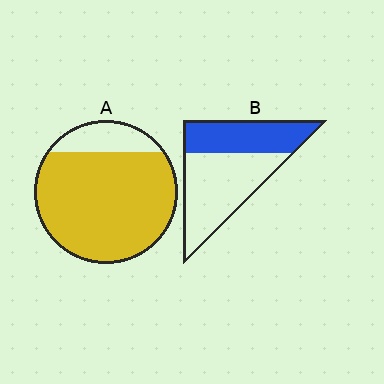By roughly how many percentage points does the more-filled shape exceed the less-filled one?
By roughly 45 percentage points (A over B).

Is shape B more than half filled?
No.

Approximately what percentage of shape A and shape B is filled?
A is approximately 85% and B is approximately 40%.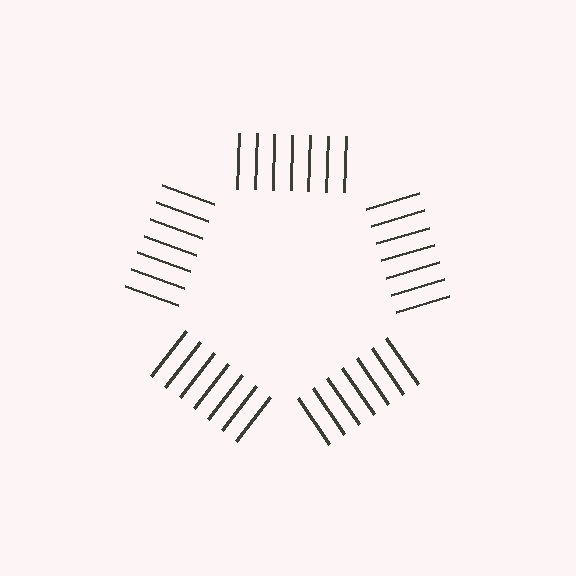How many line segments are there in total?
35 — 7 along each of the 5 edges.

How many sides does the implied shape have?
5 sides — the line-ends trace a pentagon.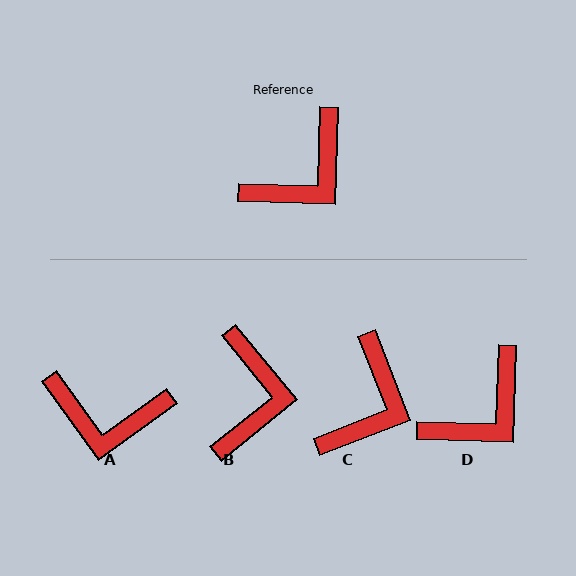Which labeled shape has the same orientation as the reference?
D.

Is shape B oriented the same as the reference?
No, it is off by about 41 degrees.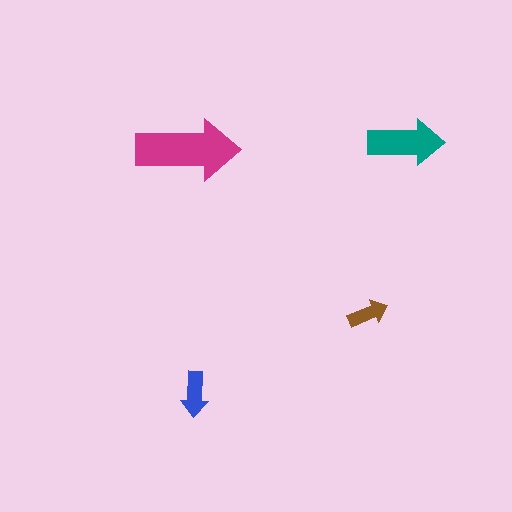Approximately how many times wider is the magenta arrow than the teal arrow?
About 1.5 times wider.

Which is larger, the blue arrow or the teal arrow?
The teal one.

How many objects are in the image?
There are 4 objects in the image.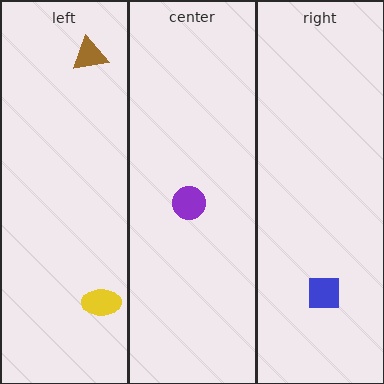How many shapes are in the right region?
1.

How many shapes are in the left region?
2.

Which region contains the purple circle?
The center region.